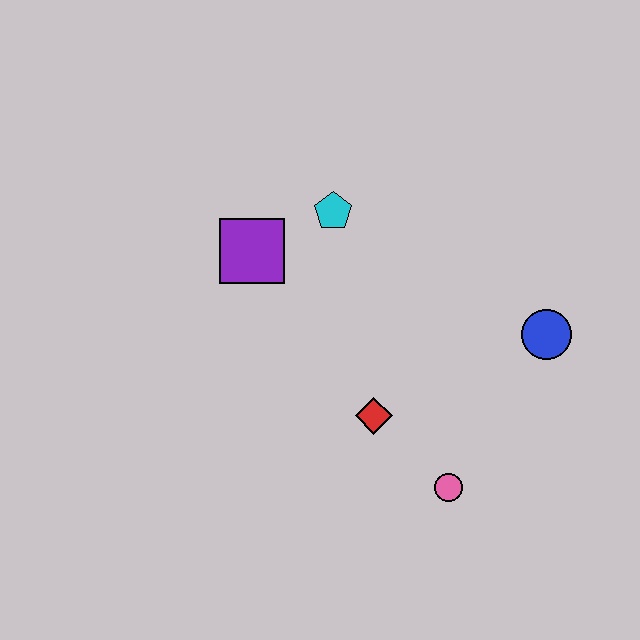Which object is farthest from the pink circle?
The purple square is farthest from the pink circle.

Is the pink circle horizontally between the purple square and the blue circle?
Yes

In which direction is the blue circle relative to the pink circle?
The blue circle is above the pink circle.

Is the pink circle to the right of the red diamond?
Yes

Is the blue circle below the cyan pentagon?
Yes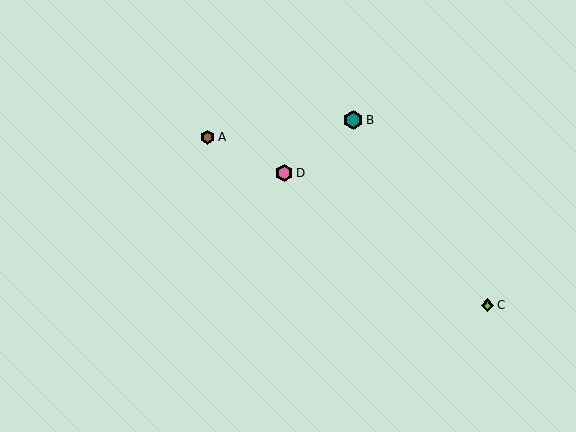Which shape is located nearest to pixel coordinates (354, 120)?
The teal hexagon (labeled B) at (353, 120) is nearest to that location.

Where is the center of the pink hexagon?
The center of the pink hexagon is at (284, 173).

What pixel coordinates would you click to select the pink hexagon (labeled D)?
Click at (284, 173) to select the pink hexagon D.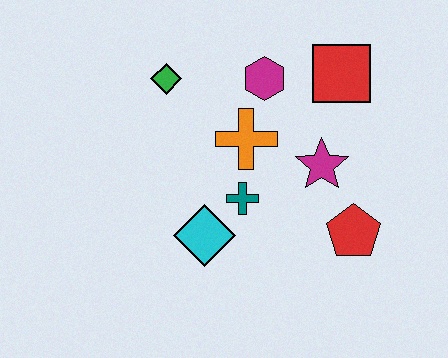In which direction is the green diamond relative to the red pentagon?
The green diamond is to the left of the red pentagon.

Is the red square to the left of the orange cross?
No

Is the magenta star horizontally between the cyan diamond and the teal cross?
No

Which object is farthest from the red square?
The cyan diamond is farthest from the red square.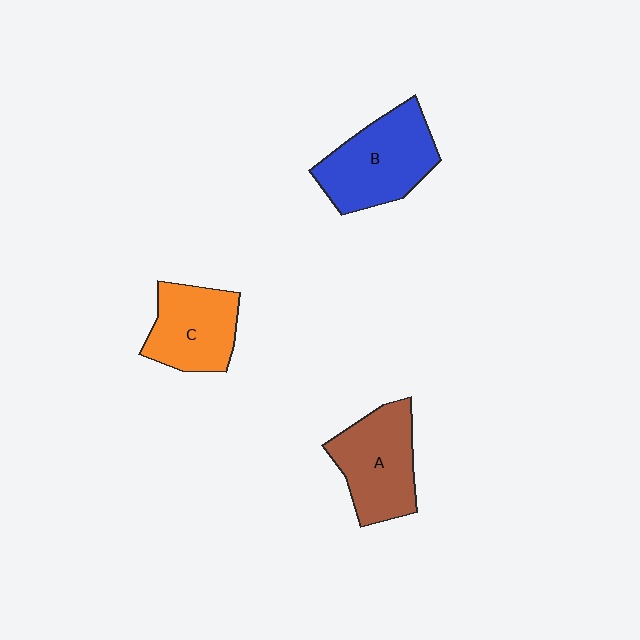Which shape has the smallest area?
Shape C (orange).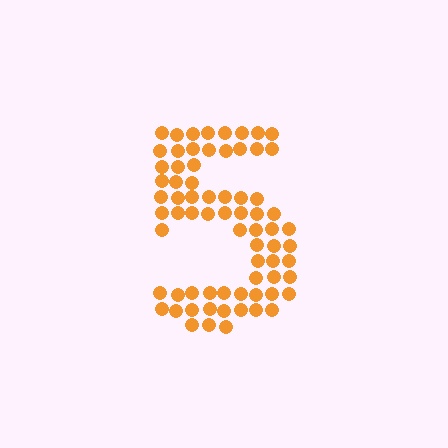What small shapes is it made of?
It is made of small circles.